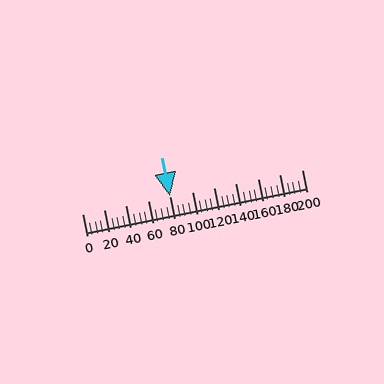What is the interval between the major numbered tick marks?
The major tick marks are spaced 20 units apart.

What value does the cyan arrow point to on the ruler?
The cyan arrow points to approximately 80.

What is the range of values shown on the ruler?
The ruler shows values from 0 to 200.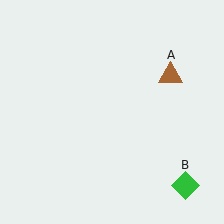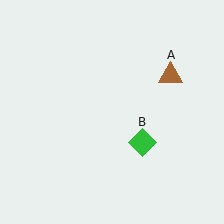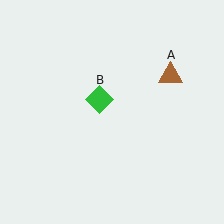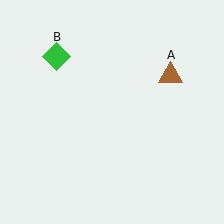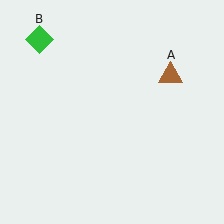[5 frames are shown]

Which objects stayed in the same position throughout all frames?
Brown triangle (object A) remained stationary.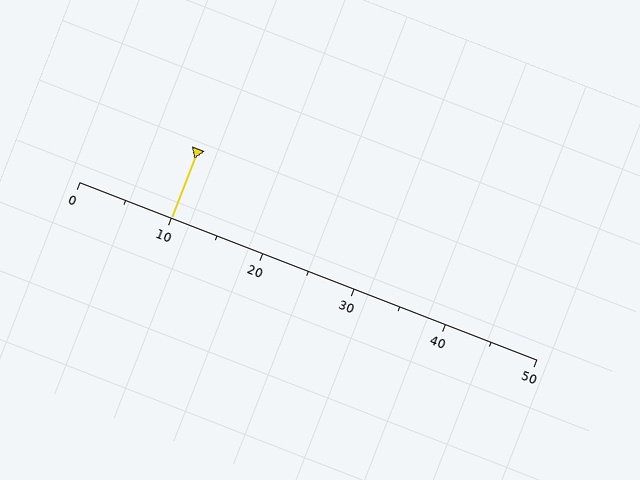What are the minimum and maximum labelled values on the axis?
The axis runs from 0 to 50.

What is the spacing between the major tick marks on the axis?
The major ticks are spaced 10 apart.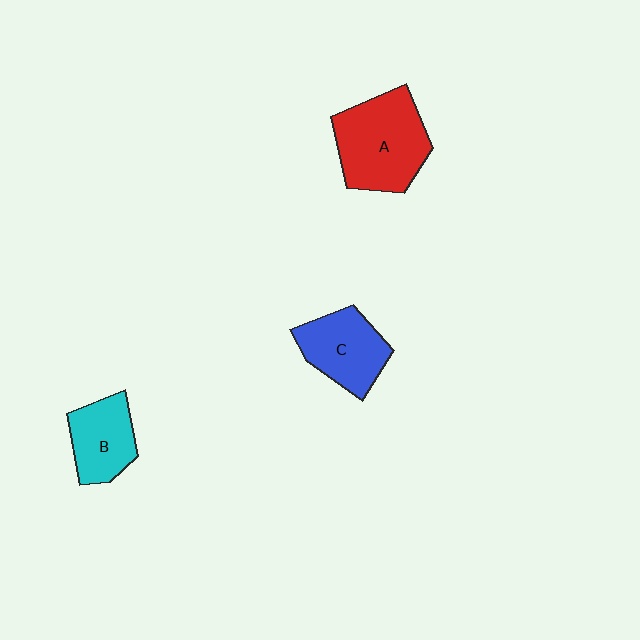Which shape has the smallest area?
Shape B (cyan).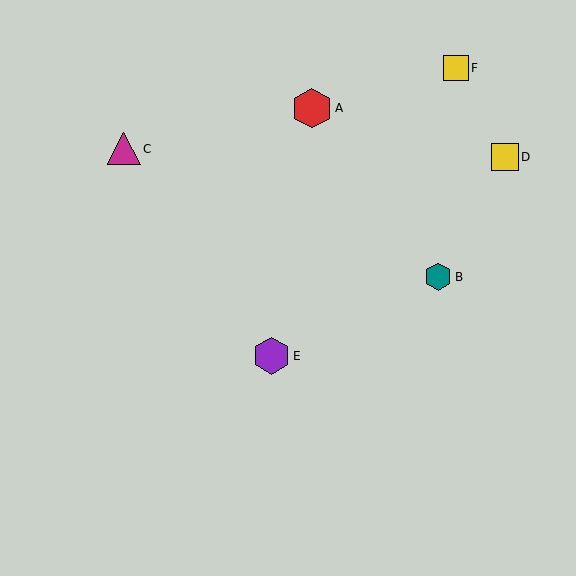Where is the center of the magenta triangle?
The center of the magenta triangle is at (124, 149).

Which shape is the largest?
The red hexagon (labeled A) is the largest.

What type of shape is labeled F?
Shape F is a yellow square.